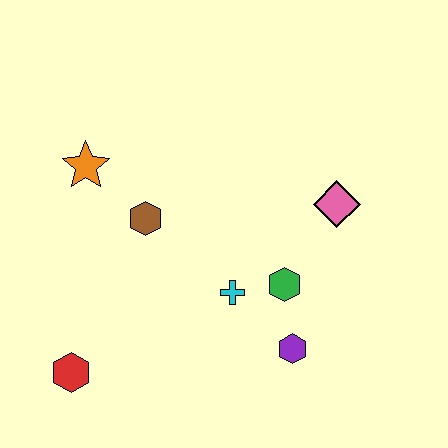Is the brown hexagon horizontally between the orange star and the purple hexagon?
Yes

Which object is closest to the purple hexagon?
The green hexagon is closest to the purple hexagon.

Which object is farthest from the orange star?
The purple hexagon is farthest from the orange star.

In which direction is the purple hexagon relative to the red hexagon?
The purple hexagon is to the right of the red hexagon.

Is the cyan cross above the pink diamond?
No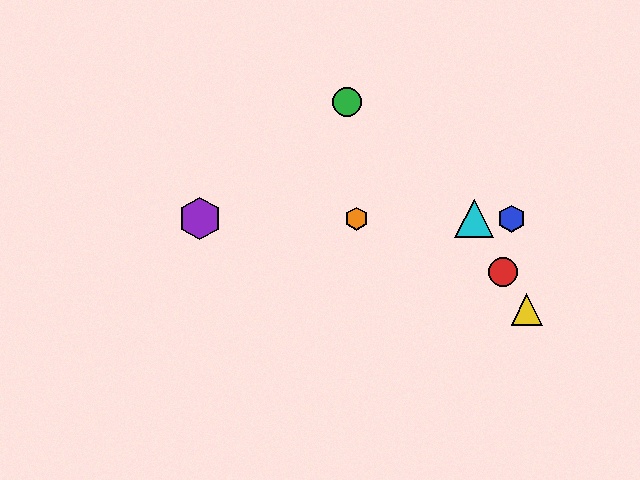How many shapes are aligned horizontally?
4 shapes (the blue hexagon, the purple hexagon, the orange hexagon, the cyan triangle) are aligned horizontally.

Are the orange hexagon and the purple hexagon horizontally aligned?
Yes, both are at y≈219.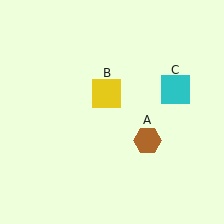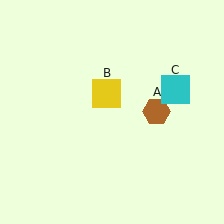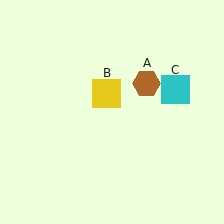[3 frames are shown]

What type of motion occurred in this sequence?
The brown hexagon (object A) rotated counterclockwise around the center of the scene.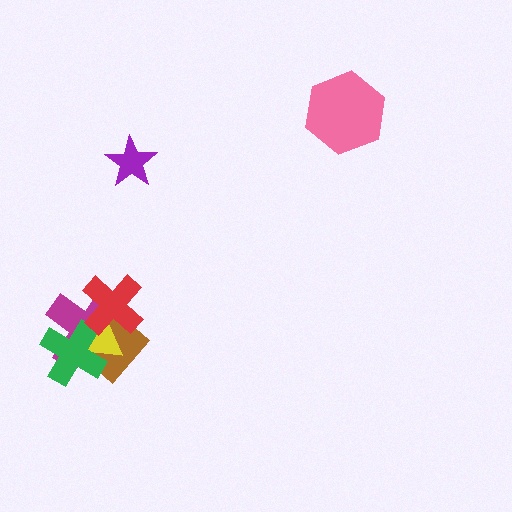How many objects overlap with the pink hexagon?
0 objects overlap with the pink hexagon.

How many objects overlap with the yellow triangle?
4 objects overlap with the yellow triangle.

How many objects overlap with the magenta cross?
4 objects overlap with the magenta cross.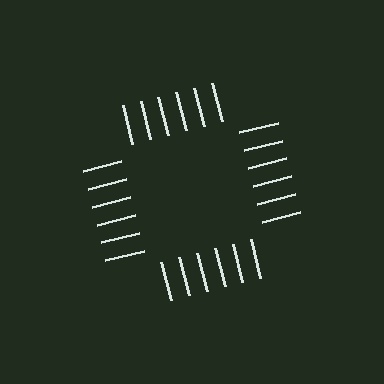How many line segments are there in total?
24 — 6 along each of the 4 edges.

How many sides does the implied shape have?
4 sides — the line-ends trace a square.